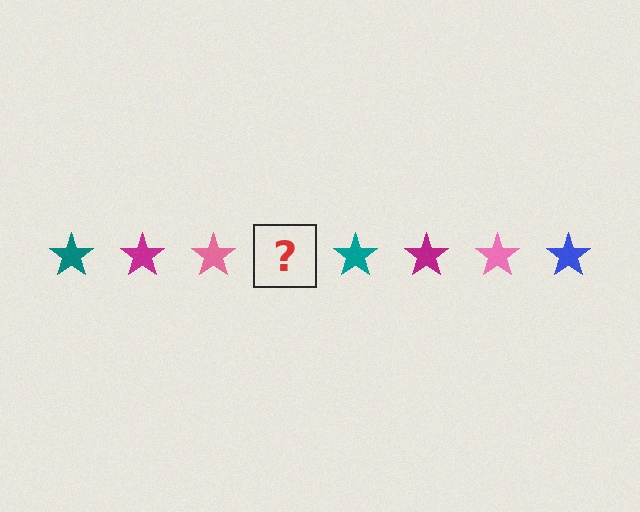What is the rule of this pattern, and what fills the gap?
The rule is that the pattern cycles through teal, magenta, pink, blue stars. The gap should be filled with a blue star.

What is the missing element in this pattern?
The missing element is a blue star.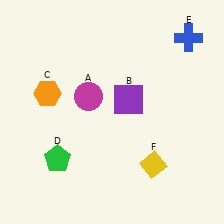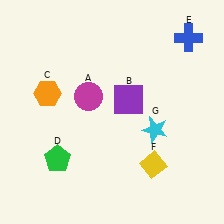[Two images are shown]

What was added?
A cyan star (G) was added in Image 2.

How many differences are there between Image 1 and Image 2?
There is 1 difference between the two images.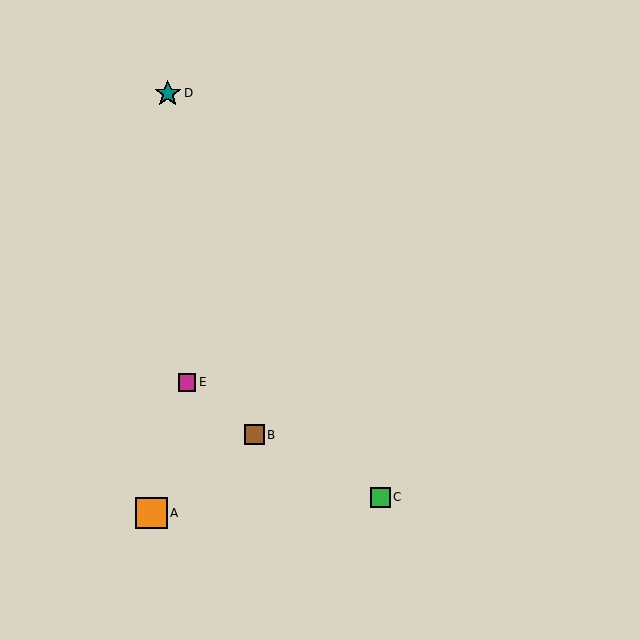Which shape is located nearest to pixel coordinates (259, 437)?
The brown square (labeled B) at (254, 435) is nearest to that location.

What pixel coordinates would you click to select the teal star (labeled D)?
Click at (168, 93) to select the teal star D.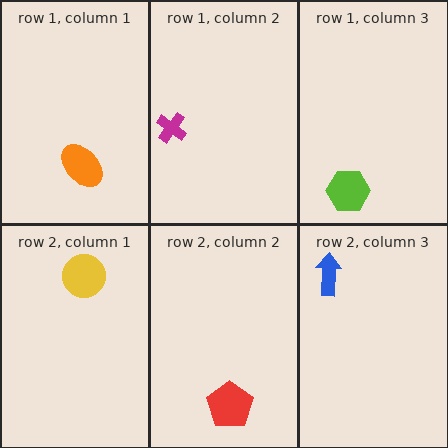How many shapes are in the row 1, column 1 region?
1.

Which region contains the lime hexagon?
The row 1, column 3 region.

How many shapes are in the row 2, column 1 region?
1.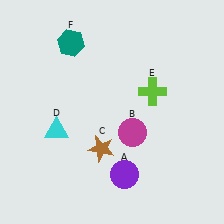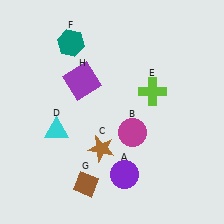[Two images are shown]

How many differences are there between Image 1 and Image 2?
There are 2 differences between the two images.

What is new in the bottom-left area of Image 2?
A brown diamond (G) was added in the bottom-left area of Image 2.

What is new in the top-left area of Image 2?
A purple square (H) was added in the top-left area of Image 2.